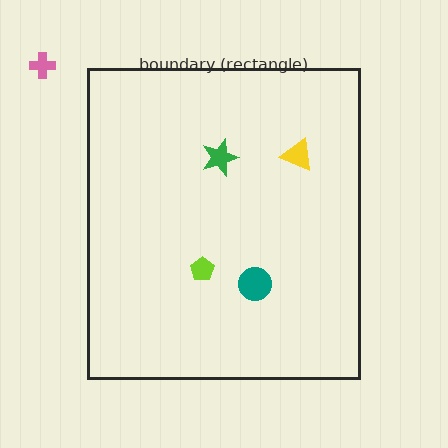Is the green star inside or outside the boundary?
Inside.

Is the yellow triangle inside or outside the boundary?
Inside.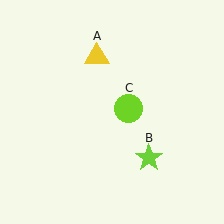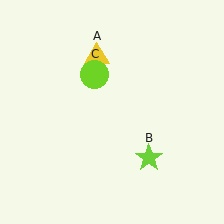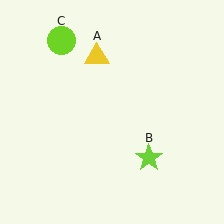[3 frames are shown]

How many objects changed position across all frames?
1 object changed position: lime circle (object C).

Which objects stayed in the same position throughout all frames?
Yellow triangle (object A) and lime star (object B) remained stationary.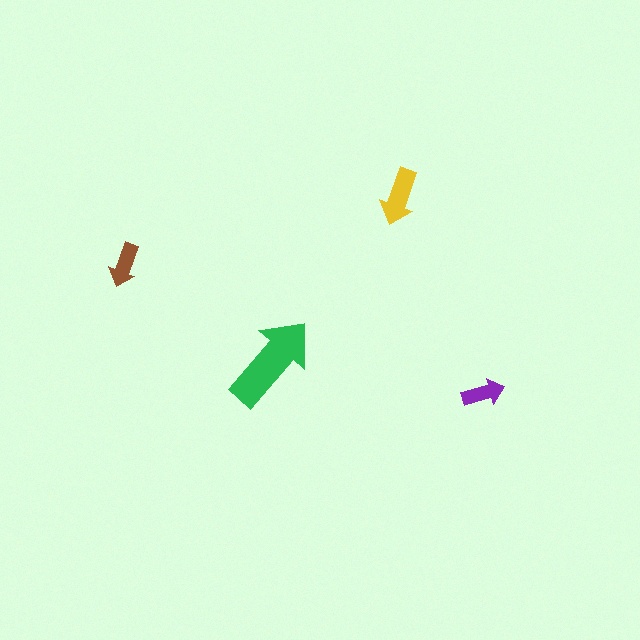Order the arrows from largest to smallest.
the green one, the yellow one, the brown one, the purple one.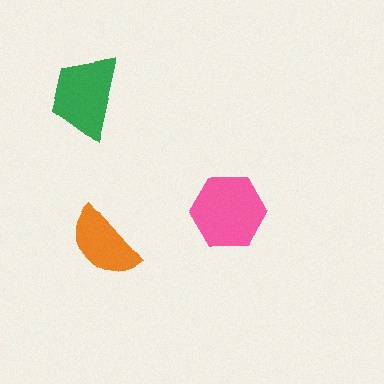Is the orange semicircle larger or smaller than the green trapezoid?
Smaller.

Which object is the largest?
The pink hexagon.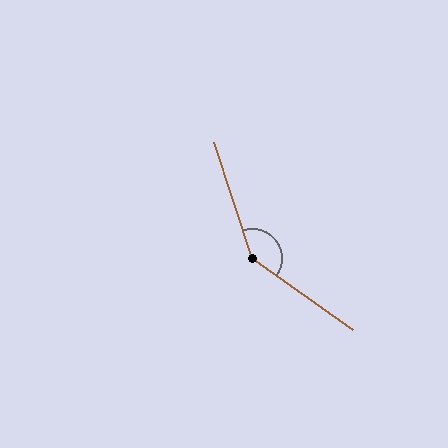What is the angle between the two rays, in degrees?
Approximately 143 degrees.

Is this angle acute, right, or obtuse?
It is obtuse.